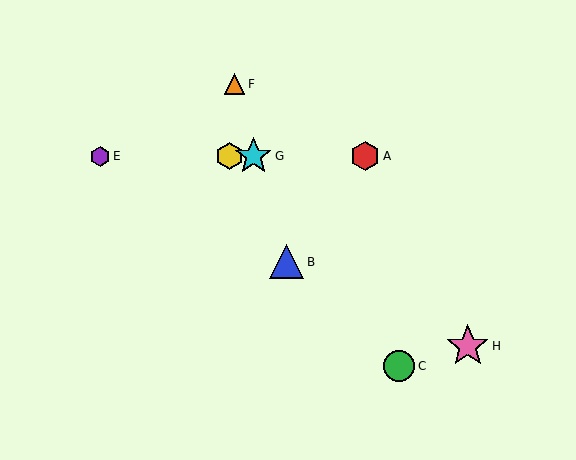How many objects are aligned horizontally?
4 objects (A, D, E, G) are aligned horizontally.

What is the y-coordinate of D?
Object D is at y≈156.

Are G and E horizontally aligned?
Yes, both are at y≈156.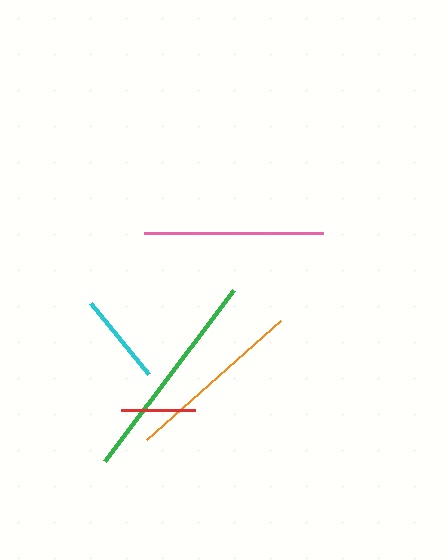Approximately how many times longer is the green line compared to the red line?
The green line is approximately 2.9 times the length of the red line.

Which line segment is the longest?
The green line is the longest at approximately 214 pixels.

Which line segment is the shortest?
The red line is the shortest at approximately 74 pixels.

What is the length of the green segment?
The green segment is approximately 214 pixels long.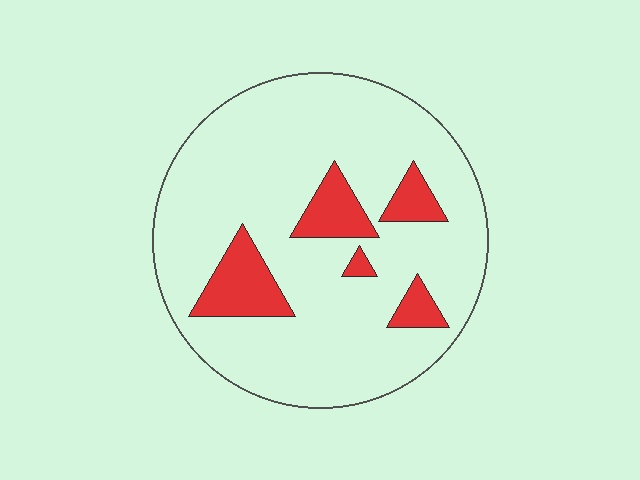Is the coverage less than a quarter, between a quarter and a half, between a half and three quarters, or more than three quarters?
Less than a quarter.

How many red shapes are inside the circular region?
5.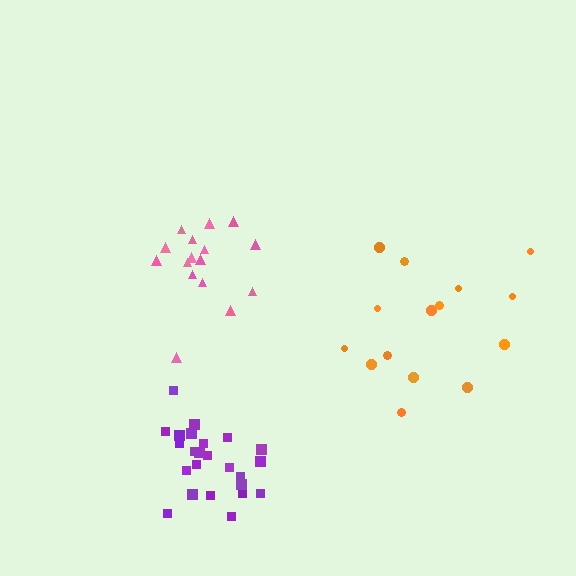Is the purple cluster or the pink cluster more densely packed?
Purple.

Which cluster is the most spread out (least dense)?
Orange.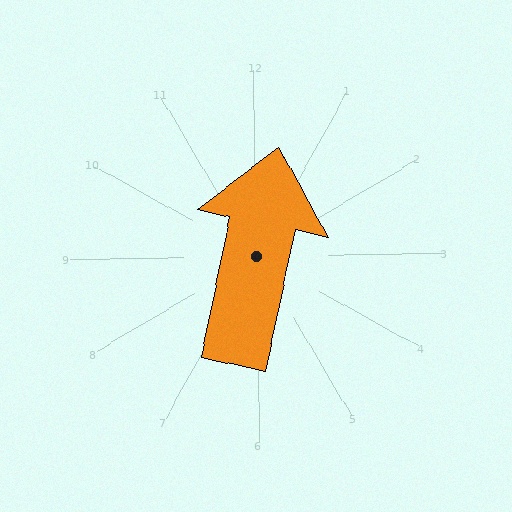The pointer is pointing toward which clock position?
Roughly 12 o'clock.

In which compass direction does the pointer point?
North.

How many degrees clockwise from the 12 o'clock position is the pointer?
Approximately 13 degrees.